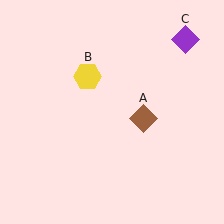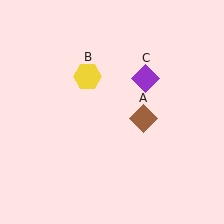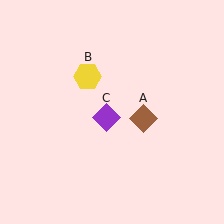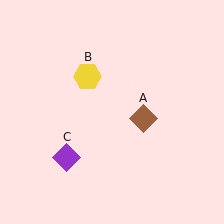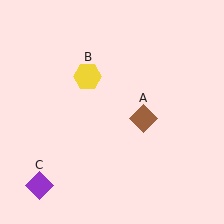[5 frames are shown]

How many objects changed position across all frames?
1 object changed position: purple diamond (object C).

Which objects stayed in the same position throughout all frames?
Brown diamond (object A) and yellow hexagon (object B) remained stationary.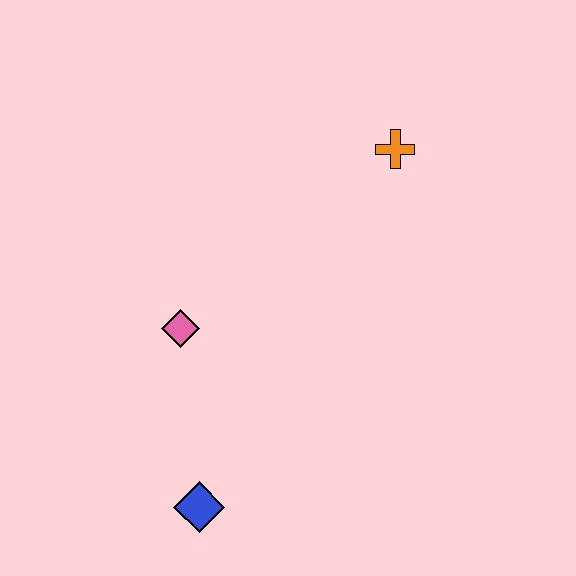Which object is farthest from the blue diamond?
The orange cross is farthest from the blue diamond.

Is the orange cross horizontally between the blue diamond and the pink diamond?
No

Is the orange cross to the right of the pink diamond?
Yes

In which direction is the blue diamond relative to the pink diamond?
The blue diamond is below the pink diamond.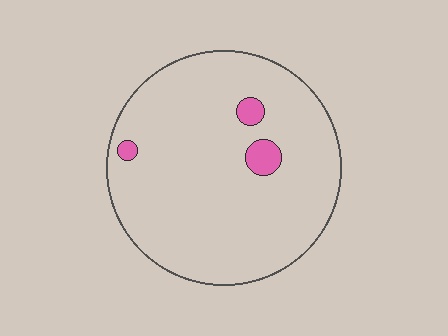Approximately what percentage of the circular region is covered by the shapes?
Approximately 5%.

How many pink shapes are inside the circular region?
3.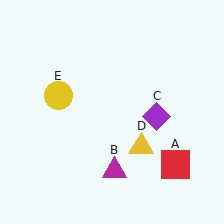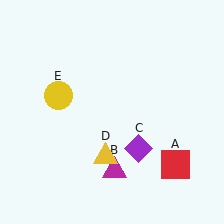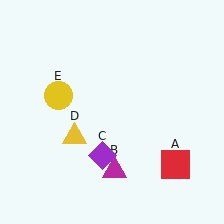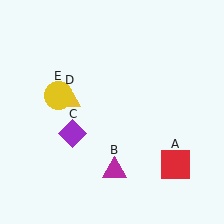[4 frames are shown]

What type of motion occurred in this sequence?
The purple diamond (object C), yellow triangle (object D) rotated clockwise around the center of the scene.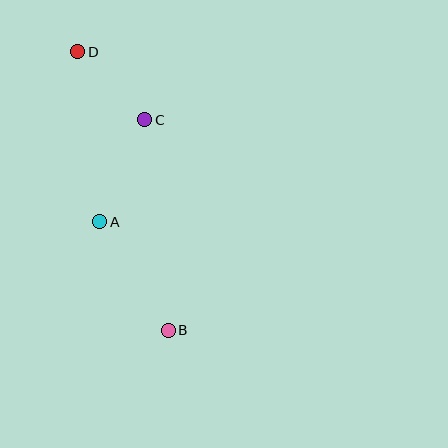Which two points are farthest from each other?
Points B and D are farthest from each other.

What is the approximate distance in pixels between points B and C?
The distance between B and C is approximately 212 pixels.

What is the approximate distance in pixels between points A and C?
The distance between A and C is approximately 112 pixels.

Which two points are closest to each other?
Points C and D are closest to each other.